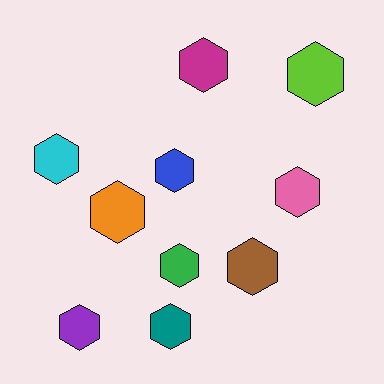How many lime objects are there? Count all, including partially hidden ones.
There is 1 lime object.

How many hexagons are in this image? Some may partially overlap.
There are 10 hexagons.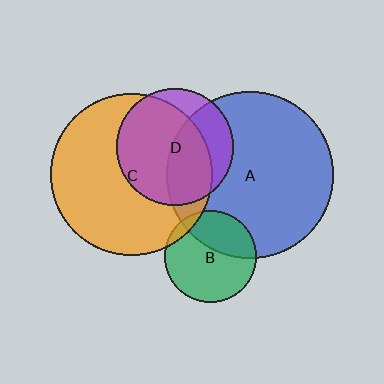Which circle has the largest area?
Circle A (blue).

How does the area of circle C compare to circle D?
Approximately 1.9 times.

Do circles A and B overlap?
Yes.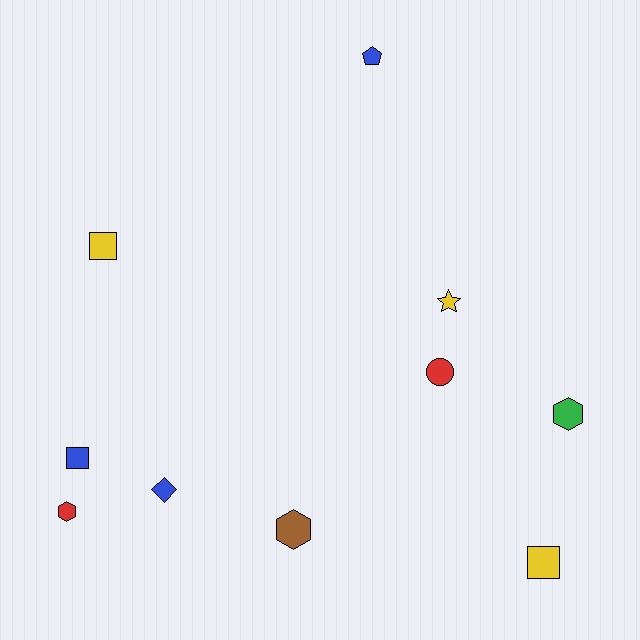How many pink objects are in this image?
There are no pink objects.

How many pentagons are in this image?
There is 1 pentagon.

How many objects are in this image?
There are 10 objects.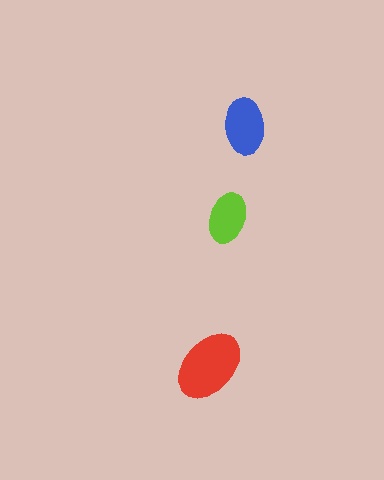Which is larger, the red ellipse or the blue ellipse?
The red one.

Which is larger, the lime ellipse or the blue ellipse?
The blue one.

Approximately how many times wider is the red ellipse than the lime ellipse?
About 1.5 times wider.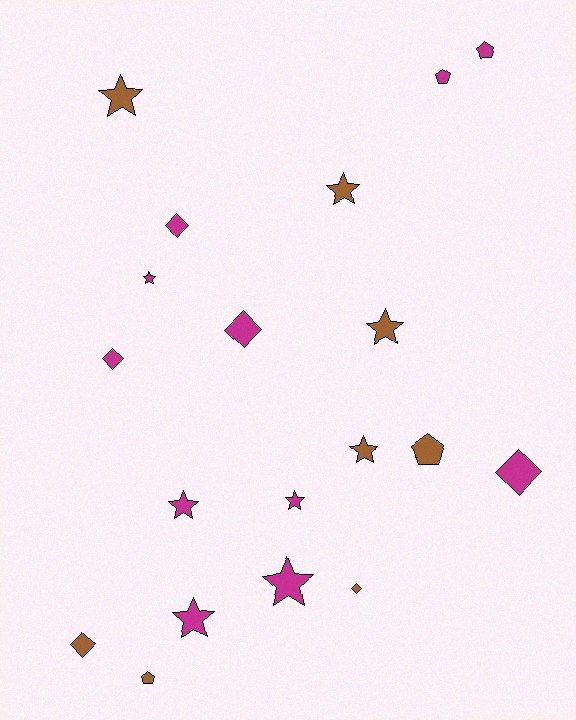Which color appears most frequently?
Magenta, with 11 objects.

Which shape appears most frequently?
Star, with 9 objects.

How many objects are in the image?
There are 19 objects.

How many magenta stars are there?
There are 5 magenta stars.